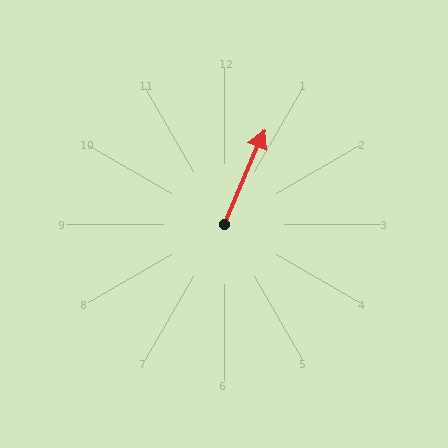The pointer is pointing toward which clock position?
Roughly 1 o'clock.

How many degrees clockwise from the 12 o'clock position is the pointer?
Approximately 23 degrees.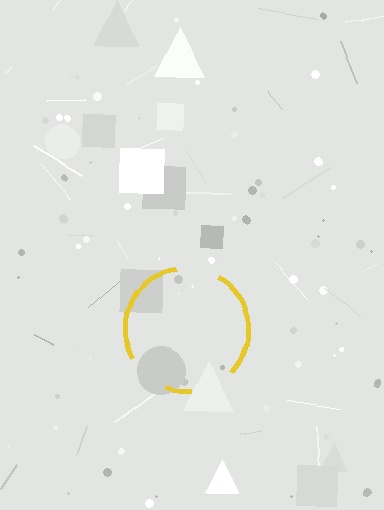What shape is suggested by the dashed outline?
The dashed outline suggests a circle.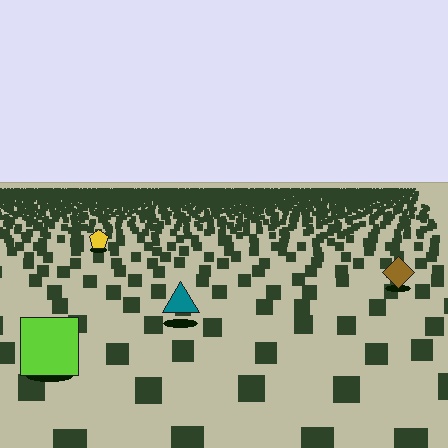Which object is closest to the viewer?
The lime square is closest. The texture marks near it are larger and more spread out.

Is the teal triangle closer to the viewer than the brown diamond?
Yes. The teal triangle is closer — you can tell from the texture gradient: the ground texture is coarser near it.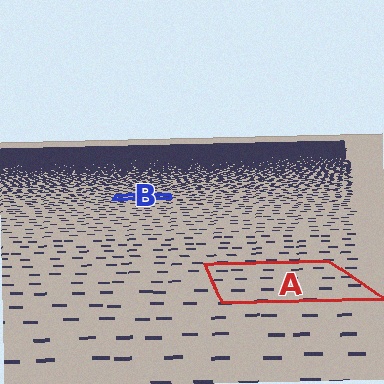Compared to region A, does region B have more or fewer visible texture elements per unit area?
Region B has more texture elements per unit area — they are packed more densely because it is farther away.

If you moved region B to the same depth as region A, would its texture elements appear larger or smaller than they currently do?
They would appear larger. At a closer depth, the same texture elements are projected at a bigger on-screen size.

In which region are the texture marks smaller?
The texture marks are smaller in region B, because it is farther away.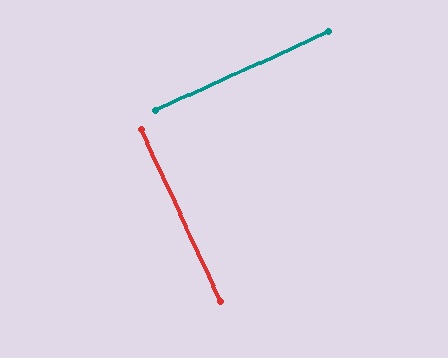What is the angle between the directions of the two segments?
Approximately 90 degrees.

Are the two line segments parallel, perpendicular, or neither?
Perpendicular — they meet at approximately 90°.